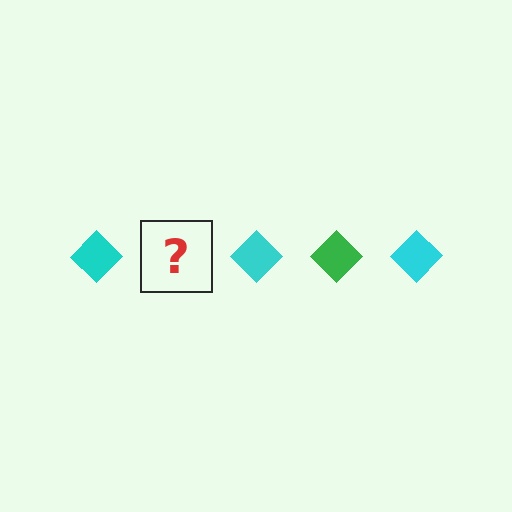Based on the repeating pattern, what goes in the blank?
The blank should be a green diamond.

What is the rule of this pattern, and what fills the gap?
The rule is that the pattern cycles through cyan, green diamonds. The gap should be filled with a green diamond.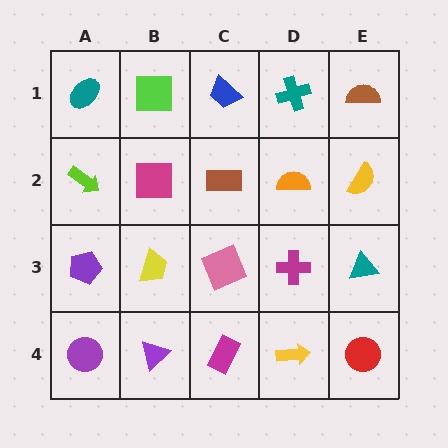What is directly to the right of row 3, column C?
A magenta cross.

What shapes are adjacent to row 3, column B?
A magenta square (row 2, column B), a purple triangle (row 4, column B), a purple pentagon (row 3, column A), a pink square (row 3, column C).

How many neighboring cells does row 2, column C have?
4.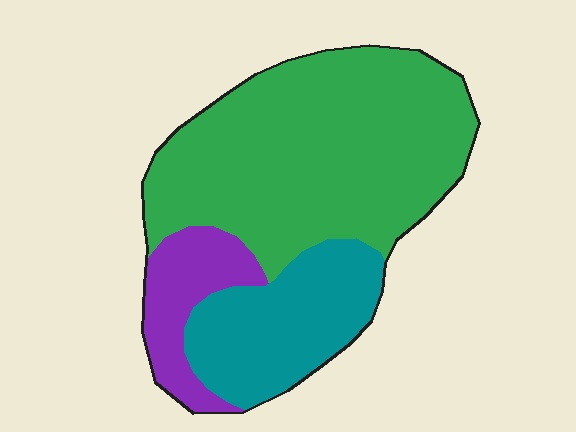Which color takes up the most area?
Green, at roughly 60%.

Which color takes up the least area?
Purple, at roughly 15%.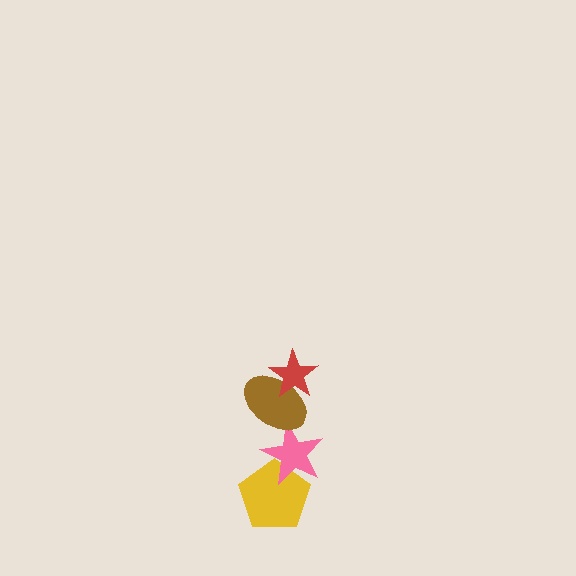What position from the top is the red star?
The red star is 1st from the top.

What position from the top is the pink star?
The pink star is 3rd from the top.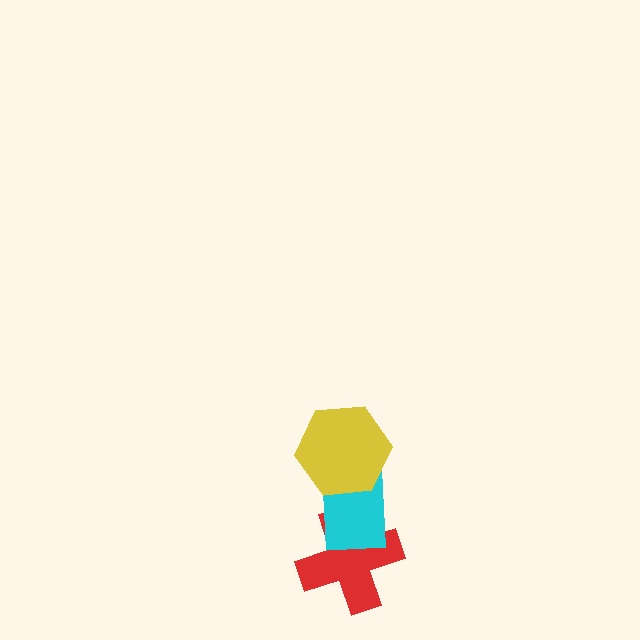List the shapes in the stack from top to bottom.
From top to bottom: the yellow hexagon, the cyan rectangle, the red cross.